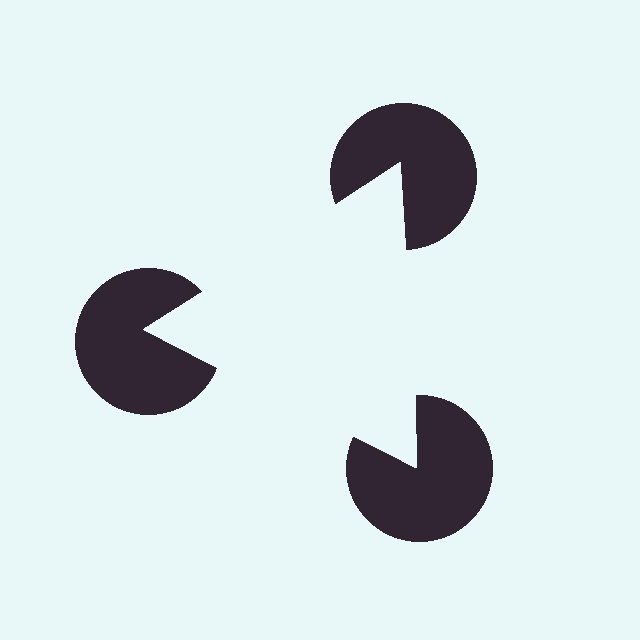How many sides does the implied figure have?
3 sides.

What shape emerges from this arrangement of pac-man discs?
An illusory triangle — its edges are inferred from the aligned wedge cuts in the pac-man discs, not physically drawn.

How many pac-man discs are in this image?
There are 3 — one at each vertex of the illusory triangle.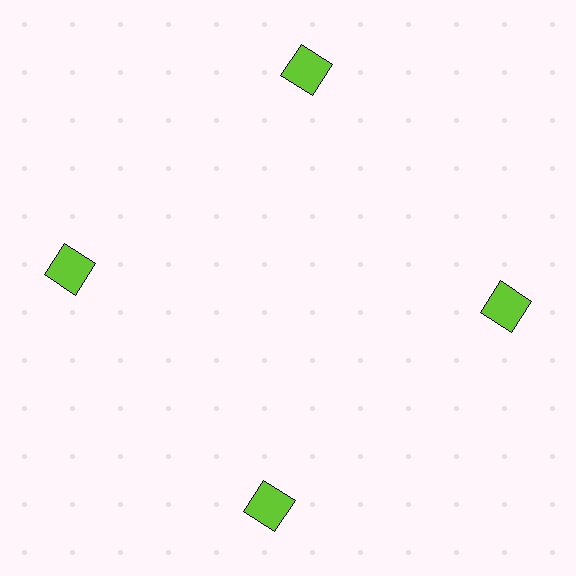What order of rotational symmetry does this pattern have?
This pattern has 4-fold rotational symmetry.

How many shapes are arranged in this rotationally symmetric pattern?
There are 4 shapes, arranged in 4 groups of 1.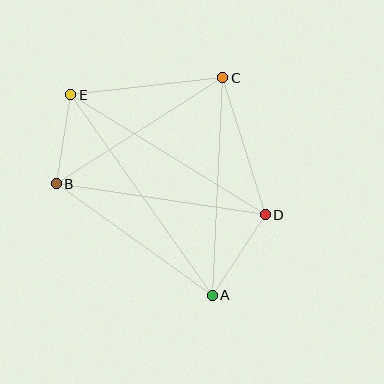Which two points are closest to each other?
Points B and E are closest to each other.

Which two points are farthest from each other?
Points A and E are farthest from each other.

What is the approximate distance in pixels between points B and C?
The distance between B and C is approximately 197 pixels.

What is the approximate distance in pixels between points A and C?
The distance between A and C is approximately 218 pixels.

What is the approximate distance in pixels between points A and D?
The distance between A and D is approximately 97 pixels.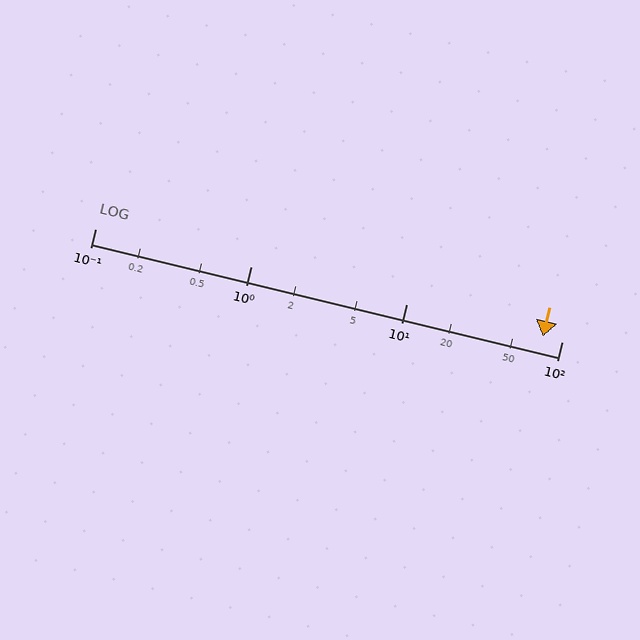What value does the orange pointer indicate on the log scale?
The pointer indicates approximately 75.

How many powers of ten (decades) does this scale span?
The scale spans 3 decades, from 0.1 to 100.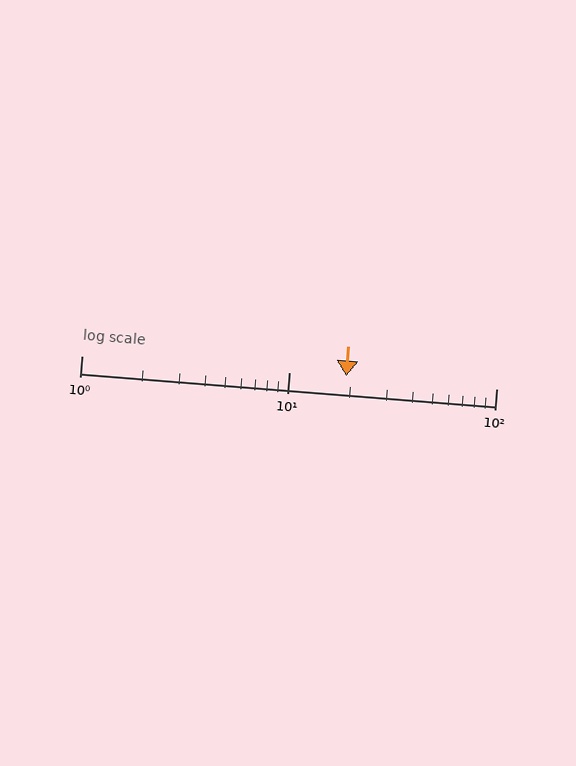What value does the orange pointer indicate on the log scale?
The pointer indicates approximately 19.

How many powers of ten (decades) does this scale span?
The scale spans 2 decades, from 1 to 100.